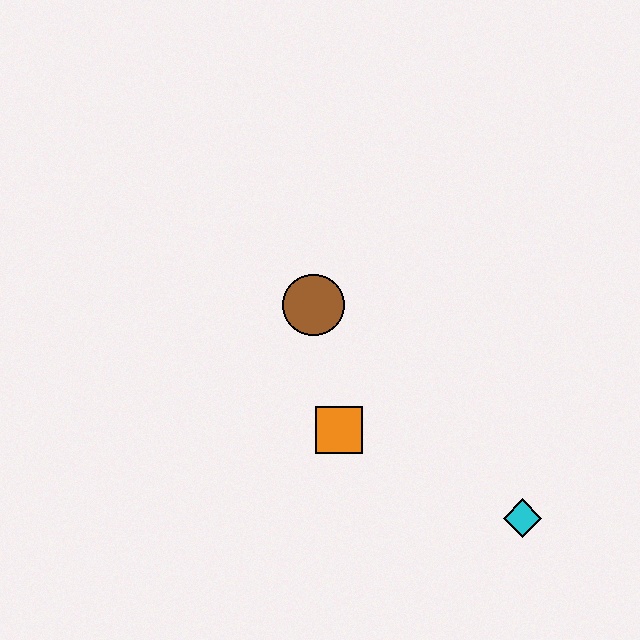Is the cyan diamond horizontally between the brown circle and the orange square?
No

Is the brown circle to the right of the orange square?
No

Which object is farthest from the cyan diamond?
The brown circle is farthest from the cyan diamond.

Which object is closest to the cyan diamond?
The orange square is closest to the cyan diamond.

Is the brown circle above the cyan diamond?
Yes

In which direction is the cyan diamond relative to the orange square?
The cyan diamond is to the right of the orange square.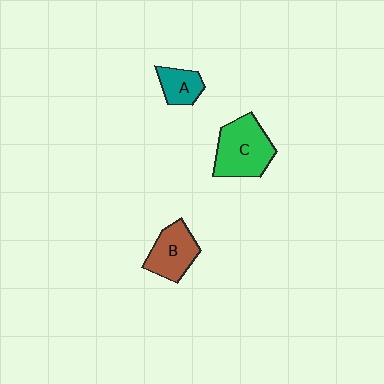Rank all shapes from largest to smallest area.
From largest to smallest: C (green), B (brown), A (teal).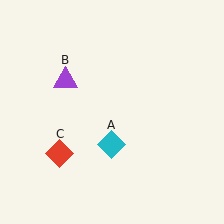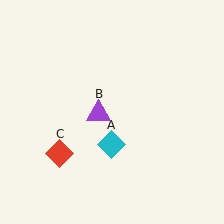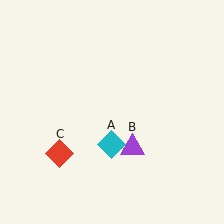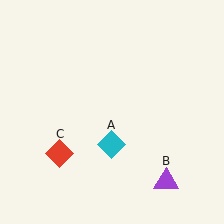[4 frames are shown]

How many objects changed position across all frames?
1 object changed position: purple triangle (object B).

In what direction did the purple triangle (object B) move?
The purple triangle (object B) moved down and to the right.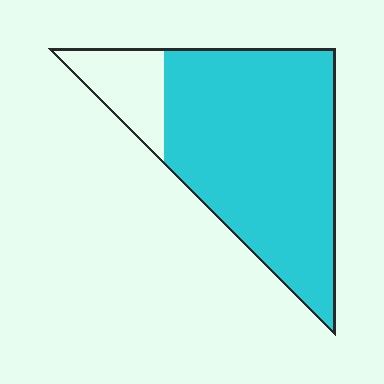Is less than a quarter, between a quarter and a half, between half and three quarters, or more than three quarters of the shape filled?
More than three quarters.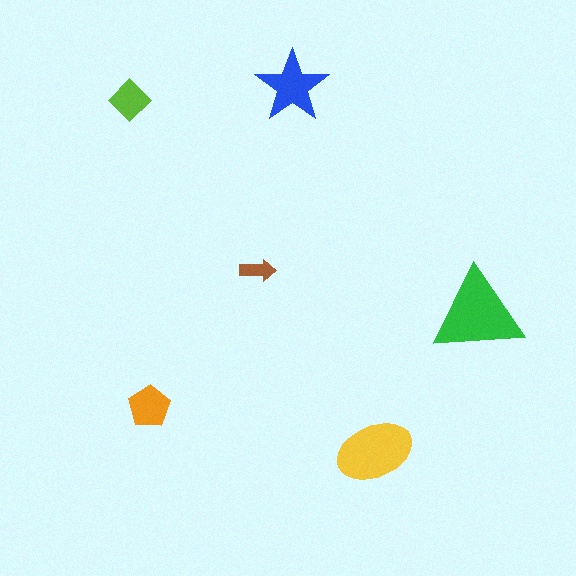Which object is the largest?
The green triangle.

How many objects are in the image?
There are 6 objects in the image.